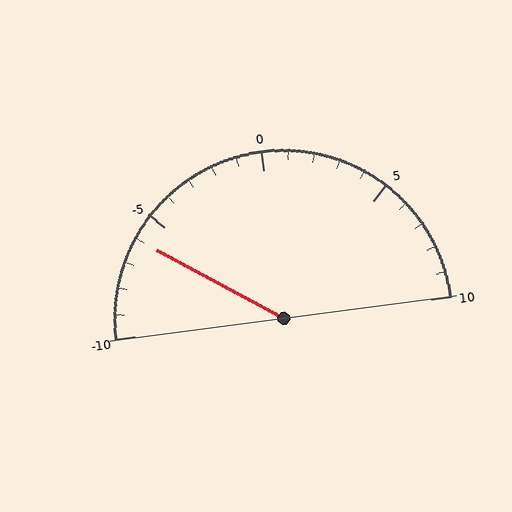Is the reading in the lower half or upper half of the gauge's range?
The reading is in the lower half of the range (-10 to 10).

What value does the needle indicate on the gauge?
The needle indicates approximately -6.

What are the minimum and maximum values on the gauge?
The gauge ranges from -10 to 10.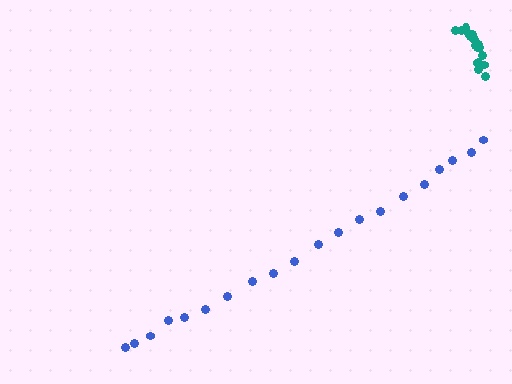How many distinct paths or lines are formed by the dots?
There are 2 distinct paths.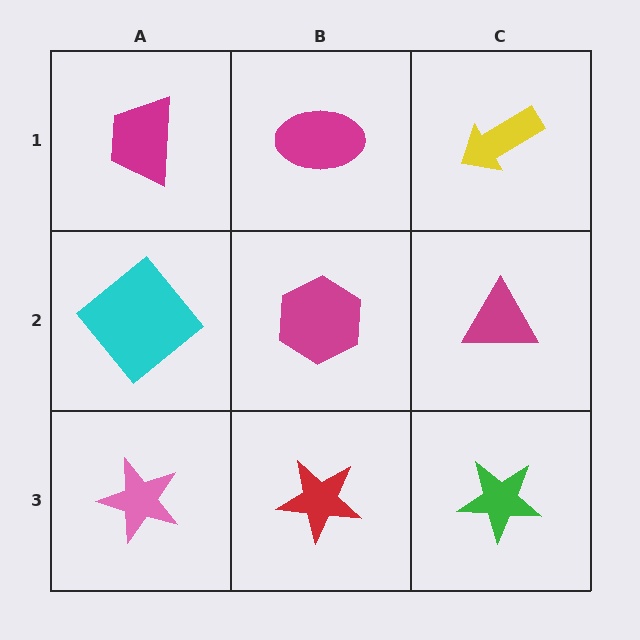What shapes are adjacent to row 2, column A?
A magenta trapezoid (row 1, column A), a pink star (row 3, column A), a magenta hexagon (row 2, column B).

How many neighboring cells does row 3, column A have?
2.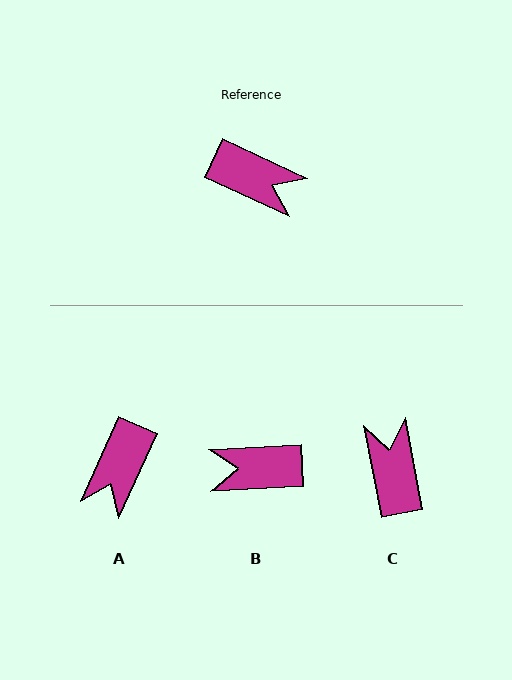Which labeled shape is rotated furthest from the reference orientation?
B, about 152 degrees away.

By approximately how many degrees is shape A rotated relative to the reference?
Approximately 89 degrees clockwise.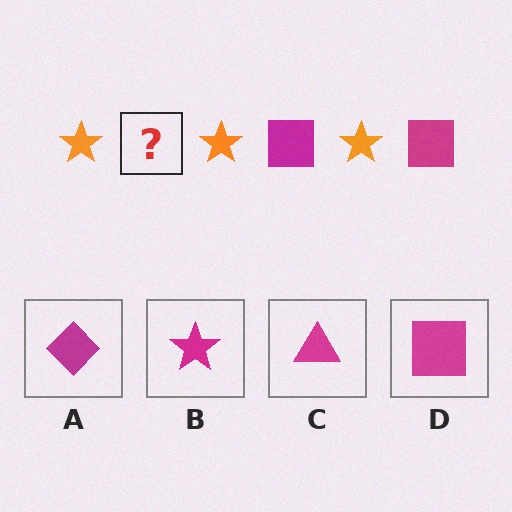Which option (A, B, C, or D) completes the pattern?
D.